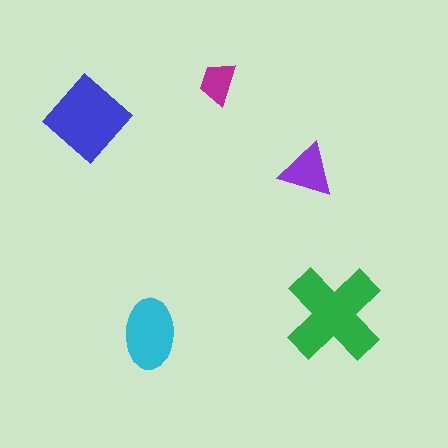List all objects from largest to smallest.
The green cross, the blue diamond, the cyan ellipse, the purple triangle, the magenta trapezoid.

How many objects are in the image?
There are 5 objects in the image.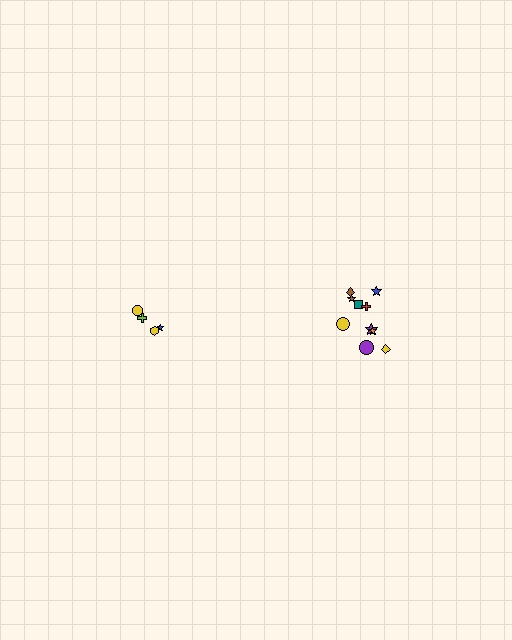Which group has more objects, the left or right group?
The right group.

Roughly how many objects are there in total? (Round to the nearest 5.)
Roughly 15 objects in total.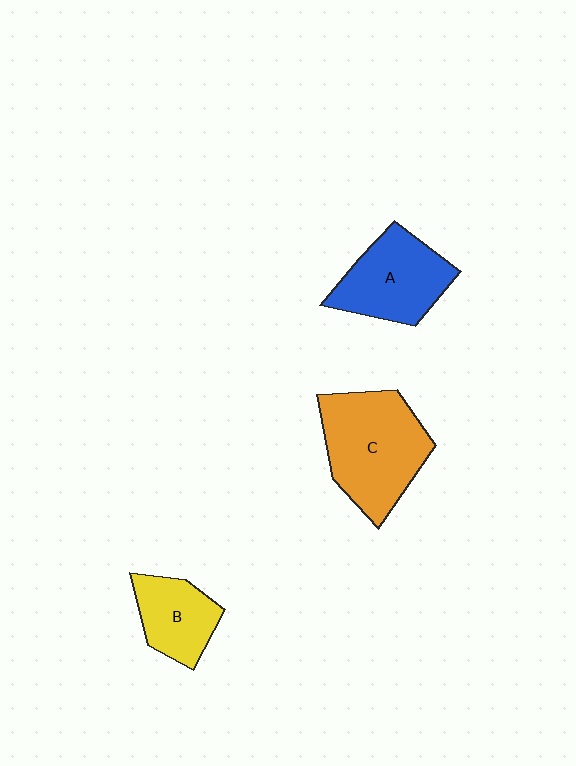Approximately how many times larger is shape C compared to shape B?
Approximately 1.8 times.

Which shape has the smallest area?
Shape B (yellow).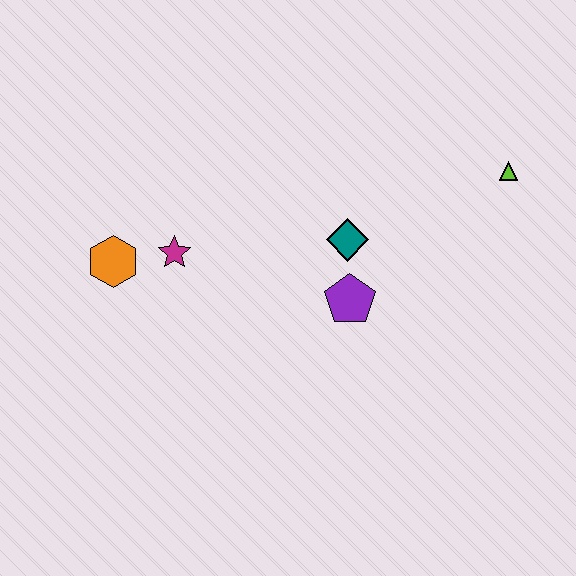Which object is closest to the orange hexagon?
The magenta star is closest to the orange hexagon.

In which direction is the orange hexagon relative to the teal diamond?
The orange hexagon is to the left of the teal diamond.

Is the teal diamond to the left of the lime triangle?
Yes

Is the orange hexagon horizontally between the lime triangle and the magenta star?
No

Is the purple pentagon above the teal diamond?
No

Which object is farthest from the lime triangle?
The orange hexagon is farthest from the lime triangle.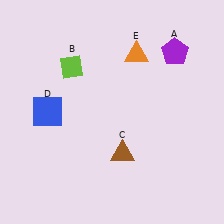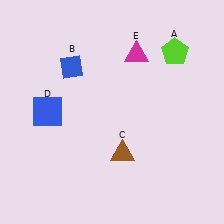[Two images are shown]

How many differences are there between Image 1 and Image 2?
There are 3 differences between the two images.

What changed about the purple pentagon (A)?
In Image 1, A is purple. In Image 2, it changed to lime.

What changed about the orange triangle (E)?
In Image 1, E is orange. In Image 2, it changed to magenta.